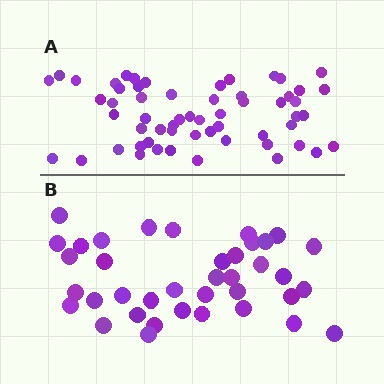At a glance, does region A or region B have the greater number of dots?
Region A (the top region) has more dots.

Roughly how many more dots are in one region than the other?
Region A has approximately 20 more dots than region B.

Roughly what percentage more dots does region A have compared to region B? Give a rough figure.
About 55% more.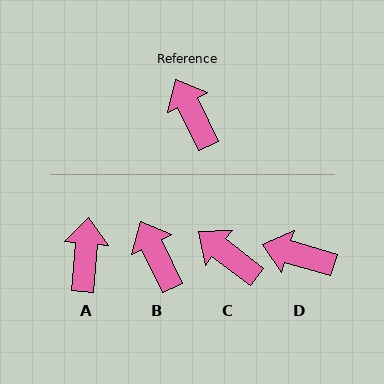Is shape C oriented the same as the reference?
No, it is off by about 27 degrees.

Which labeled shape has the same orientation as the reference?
B.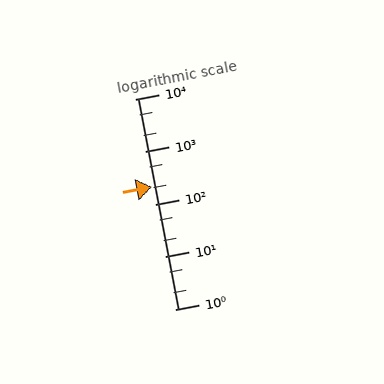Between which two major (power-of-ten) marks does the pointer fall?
The pointer is between 100 and 1000.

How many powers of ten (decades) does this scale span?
The scale spans 4 decades, from 1 to 10000.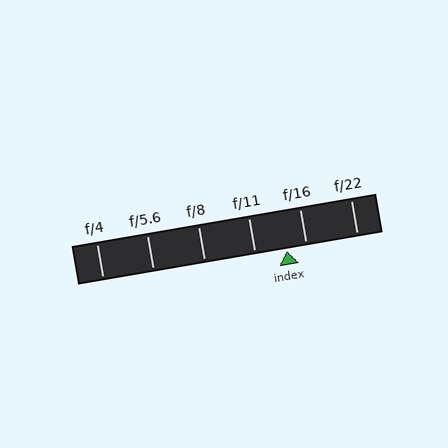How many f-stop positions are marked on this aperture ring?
There are 6 f-stop positions marked.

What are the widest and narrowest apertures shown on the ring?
The widest aperture shown is f/4 and the narrowest is f/22.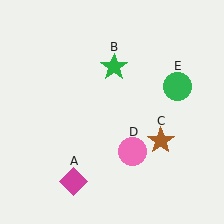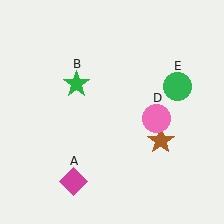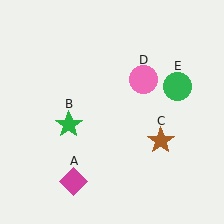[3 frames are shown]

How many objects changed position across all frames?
2 objects changed position: green star (object B), pink circle (object D).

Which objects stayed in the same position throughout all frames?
Magenta diamond (object A) and brown star (object C) and green circle (object E) remained stationary.